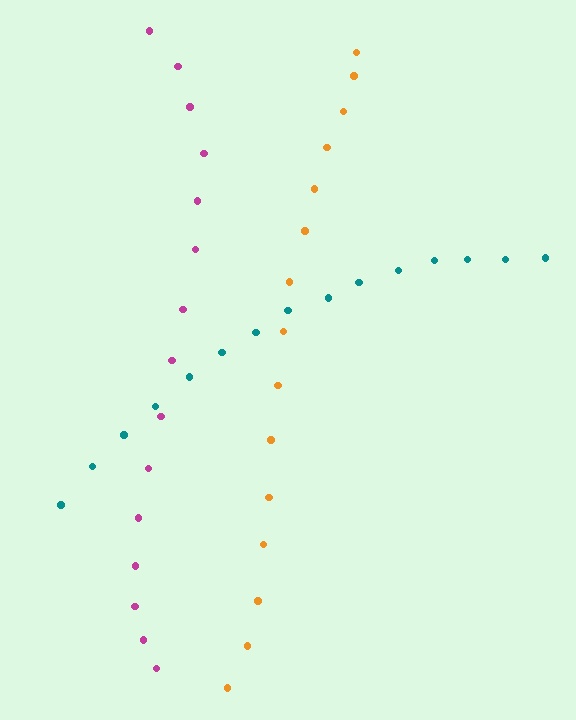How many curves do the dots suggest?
There are 3 distinct paths.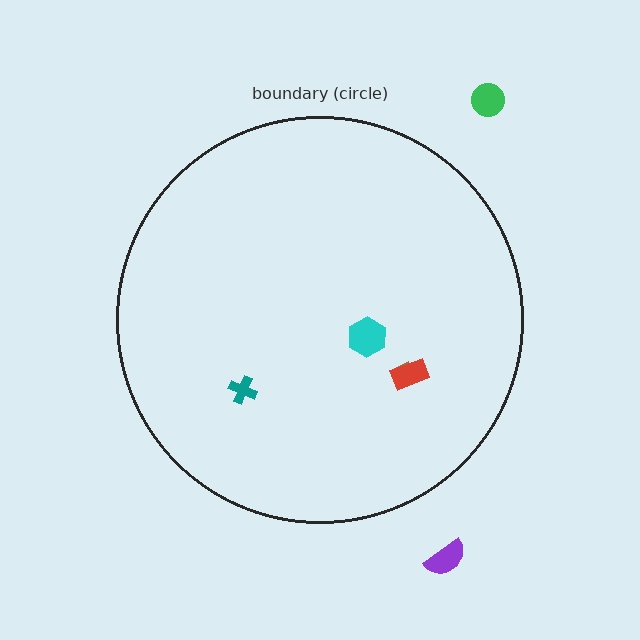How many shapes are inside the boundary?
4 inside, 2 outside.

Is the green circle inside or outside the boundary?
Outside.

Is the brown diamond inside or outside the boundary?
Inside.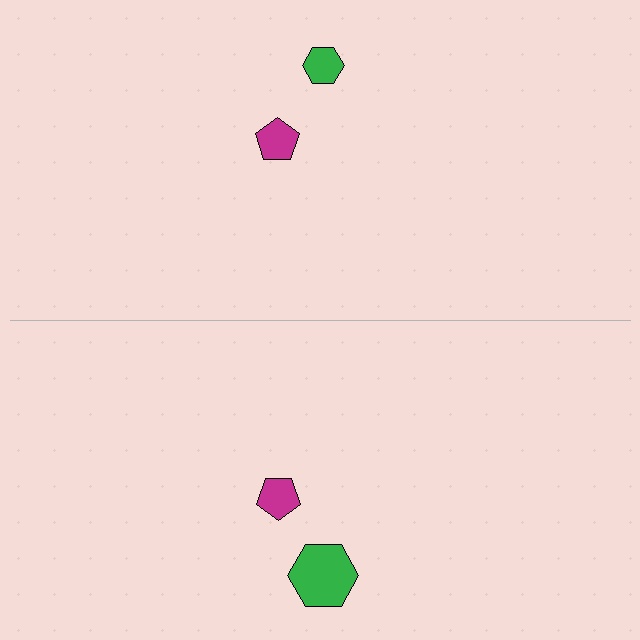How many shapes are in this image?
There are 4 shapes in this image.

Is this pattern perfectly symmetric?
No, the pattern is not perfectly symmetric. The green hexagon on the bottom side has a different size than its mirror counterpart.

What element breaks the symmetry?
The green hexagon on the bottom side has a different size than its mirror counterpart.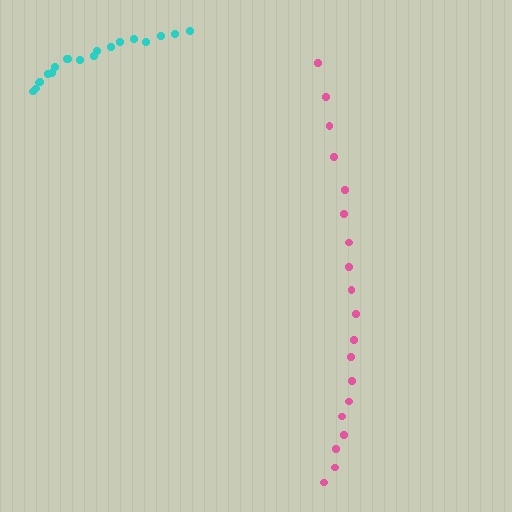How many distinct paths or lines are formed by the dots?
There are 2 distinct paths.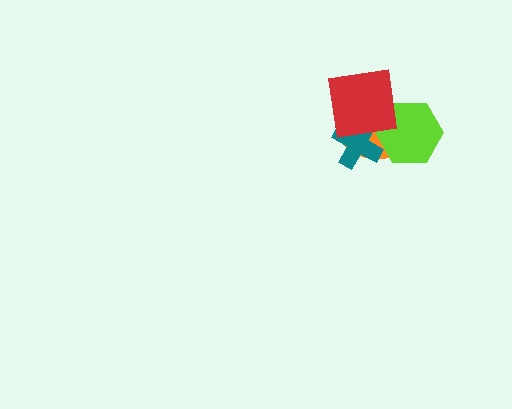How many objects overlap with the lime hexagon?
3 objects overlap with the lime hexagon.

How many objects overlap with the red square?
3 objects overlap with the red square.